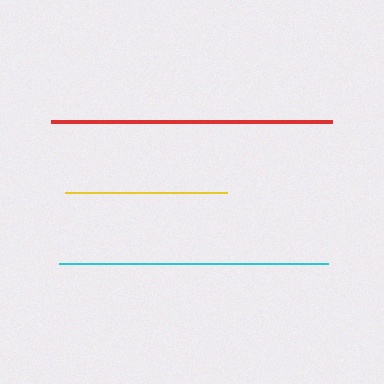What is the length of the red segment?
The red segment is approximately 280 pixels long.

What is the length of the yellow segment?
The yellow segment is approximately 163 pixels long.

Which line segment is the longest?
The red line is the longest at approximately 280 pixels.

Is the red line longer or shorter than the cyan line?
The red line is longer than the cyan line.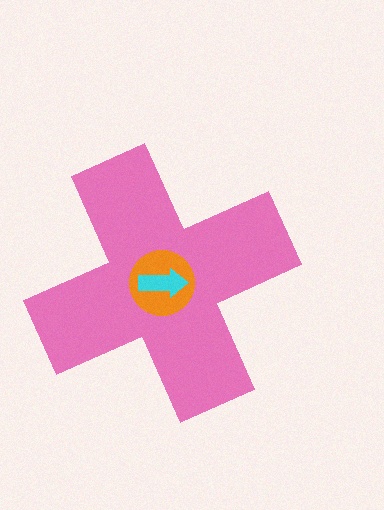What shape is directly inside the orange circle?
The cyan arrow.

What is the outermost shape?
The pink cross.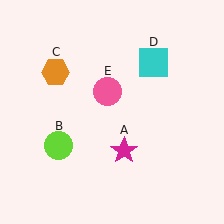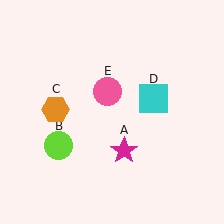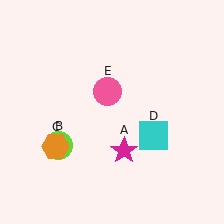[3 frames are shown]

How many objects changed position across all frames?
2 objects changed position: orange hexagon (object C), cyan square (object D).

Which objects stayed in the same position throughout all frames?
Magenta star (object A) and lime circle (object B) and pink circle (object E) remained stationary.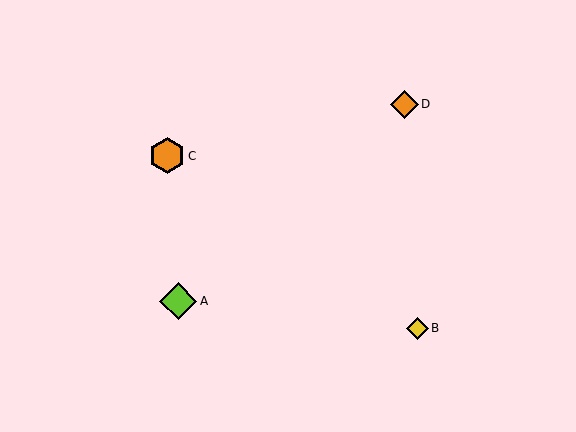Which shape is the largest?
The lime diamond (labeled A) is the largest.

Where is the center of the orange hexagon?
The center of the orange hexagon is at (167, 156).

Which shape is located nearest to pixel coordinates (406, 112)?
The orange diamond (labeled D) at (404, 104) is nearest to that location.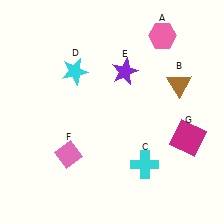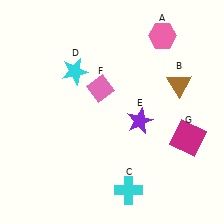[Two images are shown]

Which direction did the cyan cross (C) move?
The cyan cross (C) moved down.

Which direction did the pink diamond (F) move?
The pink diamond (F) moved up.